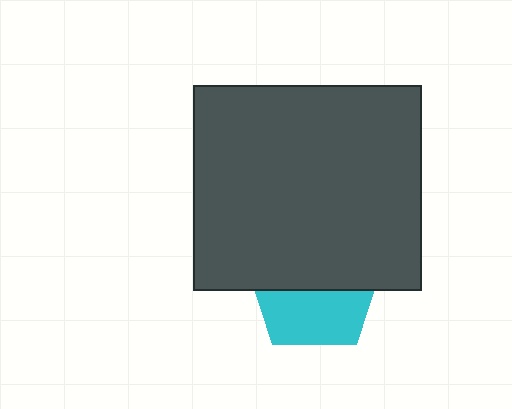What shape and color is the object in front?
The object in front is a dark gray rectangle.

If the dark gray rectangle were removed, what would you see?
You would see the complete cyan pentagon.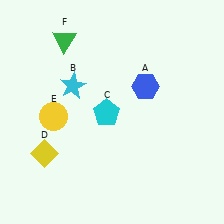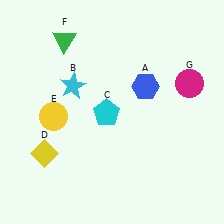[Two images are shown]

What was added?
A magenta circle (G) was added in Image 2.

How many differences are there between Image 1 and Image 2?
There is 1 difference between the two images.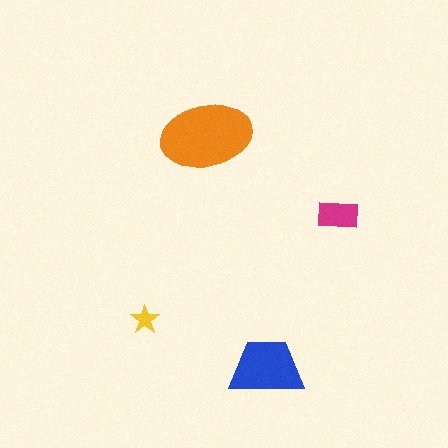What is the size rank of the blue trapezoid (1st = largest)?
2nd.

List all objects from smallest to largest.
The yellow star, the magenta rectangle, the blue trapezoid, the orange ellipse.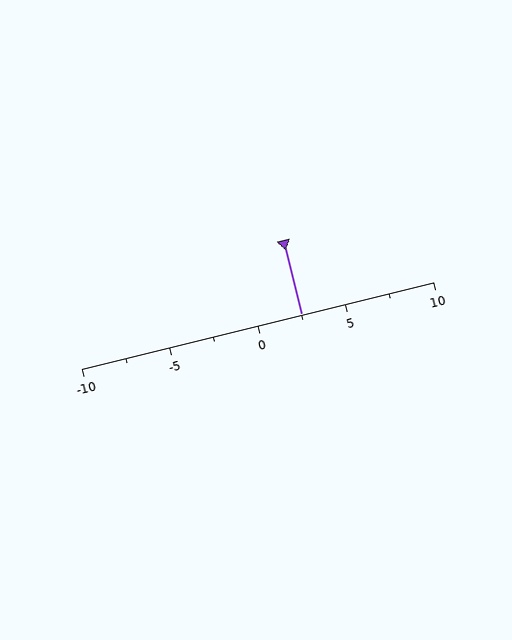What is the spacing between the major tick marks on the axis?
The major ticks are spaced 5 apart.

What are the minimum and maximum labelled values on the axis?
The axis runs from -10 to 10.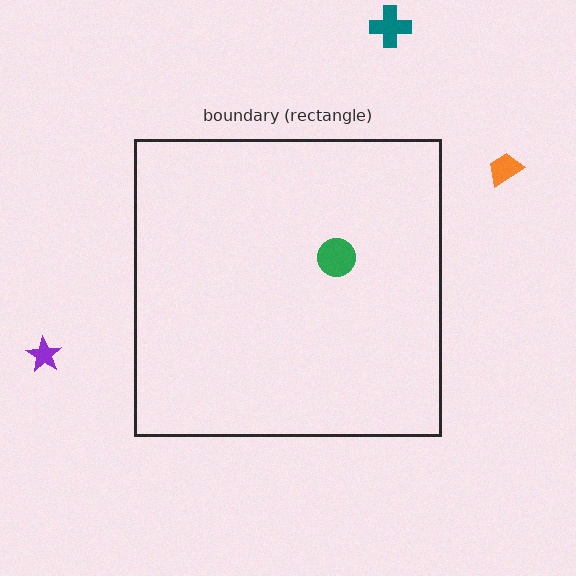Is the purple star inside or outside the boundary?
Outside.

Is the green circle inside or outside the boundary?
Inside.